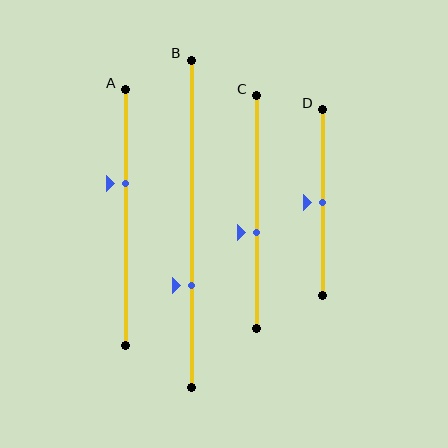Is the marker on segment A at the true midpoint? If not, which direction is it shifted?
No, the marker on segment A is shifted upward by about 13% of the segment length.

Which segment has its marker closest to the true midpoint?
Segment D has its marker closest to the true midpoint.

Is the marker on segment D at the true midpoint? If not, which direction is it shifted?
Yes, the marker on segment D is at the true midpoint.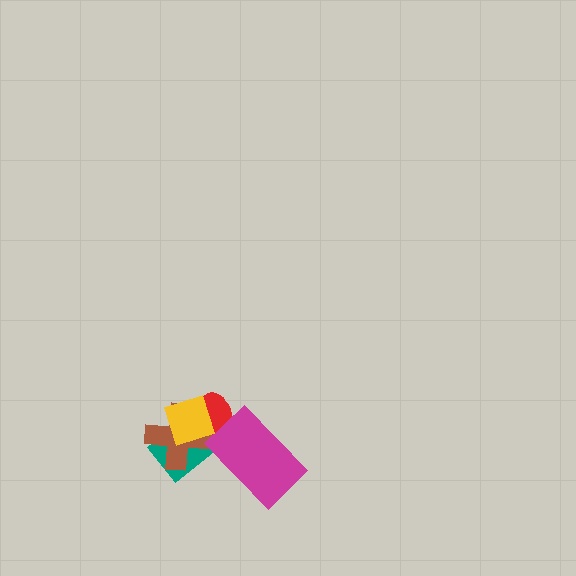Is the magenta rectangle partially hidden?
No, no other shape covers it.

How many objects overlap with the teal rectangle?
4 objects overlap with the teal rectangle.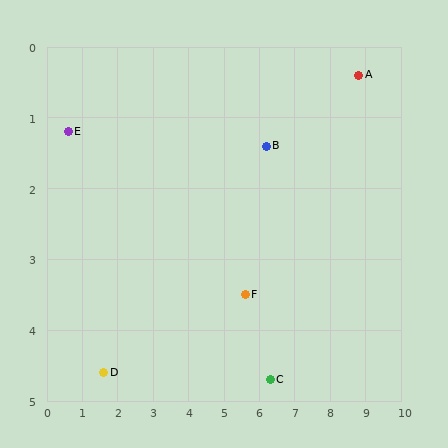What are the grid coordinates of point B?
Point B is at approximately (6.2, 1.4).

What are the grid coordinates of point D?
Point D is at approximately (1.6, 4.6).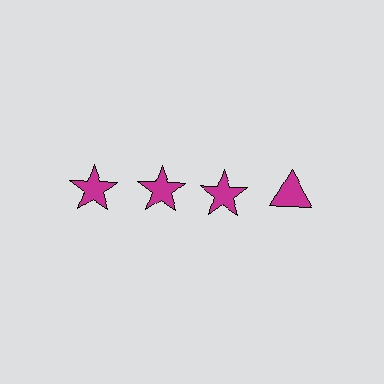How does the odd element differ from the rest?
It has a different shape: triangle instead of star.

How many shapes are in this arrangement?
There are 4 shapes arranged in a grid pattern.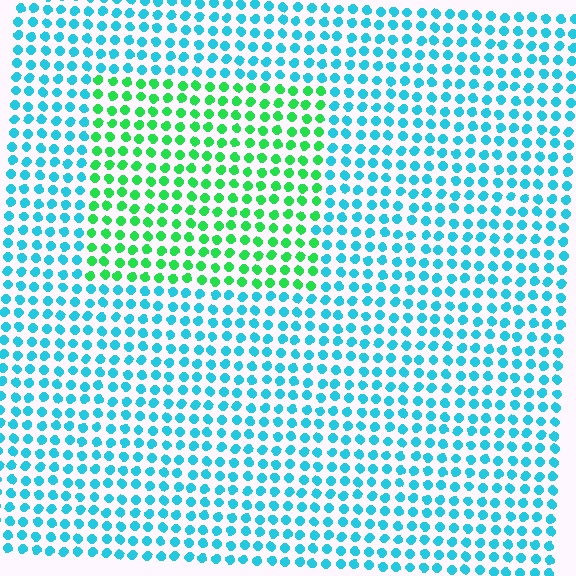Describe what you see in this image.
The image is filled with small cyan elements in a uniform arrangement. A rectangle-shaped region is visible where the elements are tinted to a slightly different hue, forming a subtle color boundary.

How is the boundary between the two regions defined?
The boundary is defined purely by a slight shift in hue (about 55 degrees). Spacing, size, and orientation are identical on both sides.